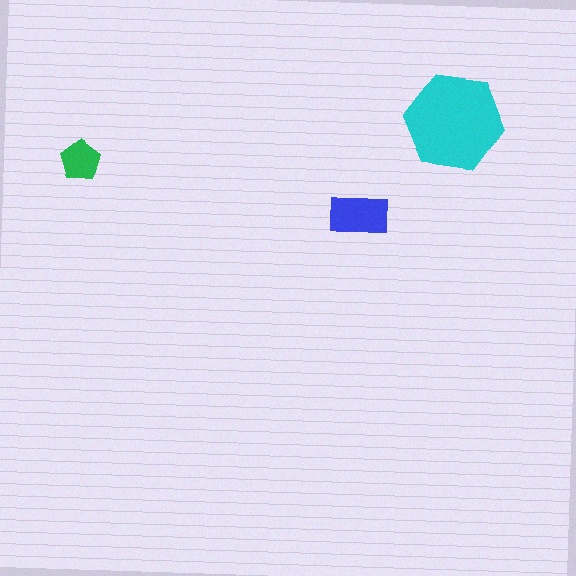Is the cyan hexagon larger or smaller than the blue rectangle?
Larger.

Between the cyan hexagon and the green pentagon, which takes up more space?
The cyan hexagon.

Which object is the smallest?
The green pentagon.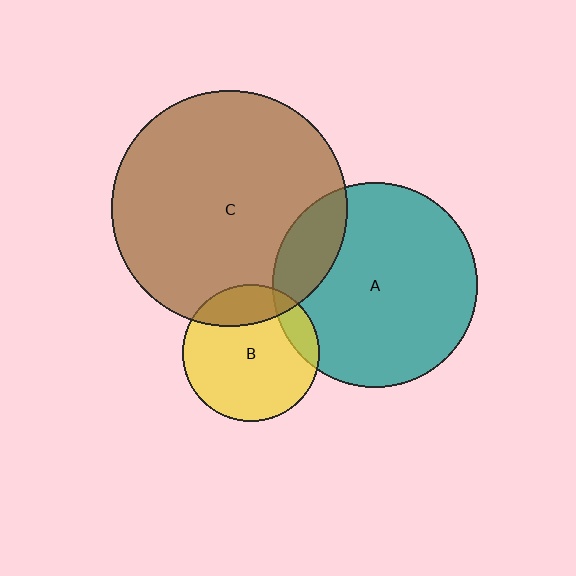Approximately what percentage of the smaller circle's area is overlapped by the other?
Approximately 20%.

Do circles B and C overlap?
Yes.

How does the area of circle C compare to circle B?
Approximately 3.0 times.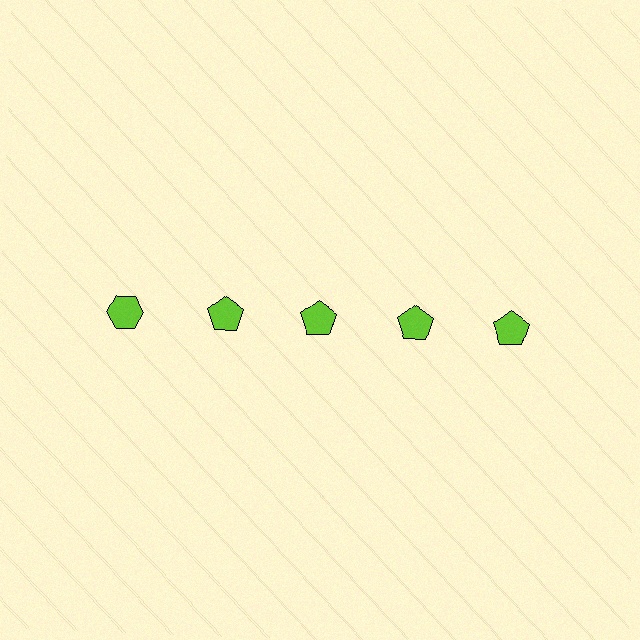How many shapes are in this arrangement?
There are 5 shapes arranged in a grid pattern.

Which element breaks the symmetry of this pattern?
The lime hexagon in the top row, leftmost column breaks the symmetry. All other shapes are lime pentagons.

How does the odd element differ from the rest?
It has a different shape: hexagon instead of pentagon.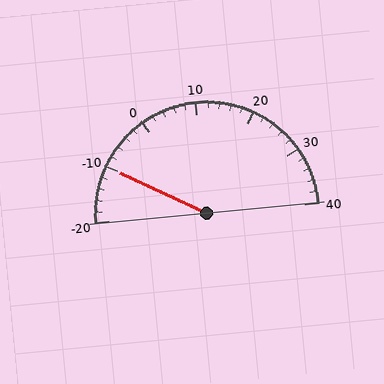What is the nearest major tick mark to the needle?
The nearest major tick mark is -10.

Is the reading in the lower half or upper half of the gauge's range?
The reading is in the lower half of the range (-20 to 40).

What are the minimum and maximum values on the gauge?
The gauge ranges from -20 to 40.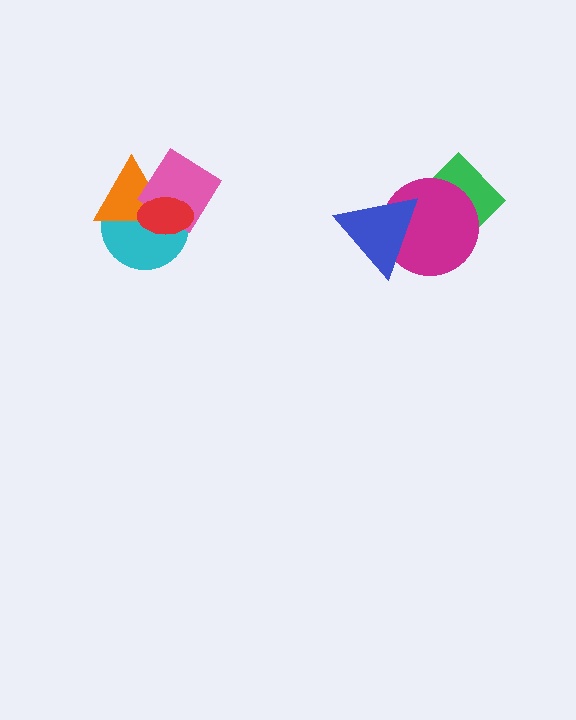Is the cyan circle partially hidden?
Yes, it is partially covered by another shape.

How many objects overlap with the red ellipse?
3 objects overlap with the red ellipse.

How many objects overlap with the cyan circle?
3 objects overlap with the cyan circle.